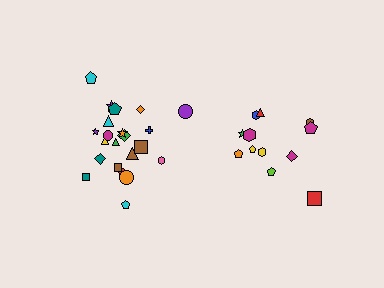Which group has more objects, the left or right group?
The left group.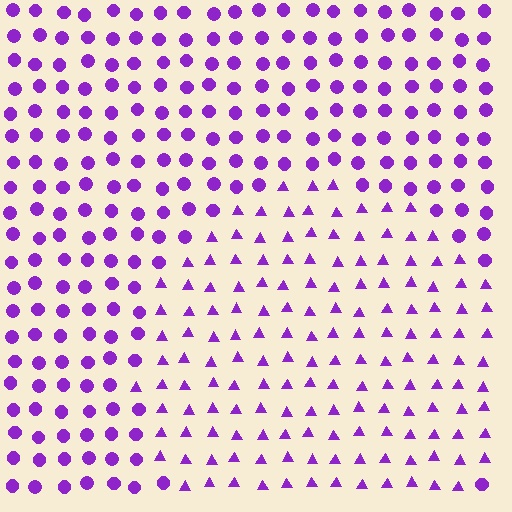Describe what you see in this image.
The image is filled with small purple elements arranged in a uniform grid. A circle-shaped region contains triangles, while the surrounding area contains circles. The boundary is defined purely by the change in element shape.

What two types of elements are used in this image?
The image uses triangles inside the circle region and circles outside it.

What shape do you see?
I see a circle.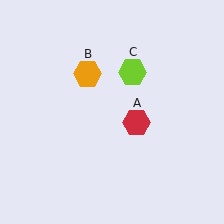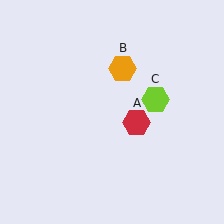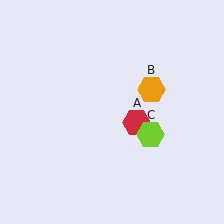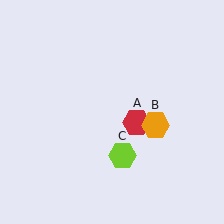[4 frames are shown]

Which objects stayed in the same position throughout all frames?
Red hexagon (object A) remained stationary.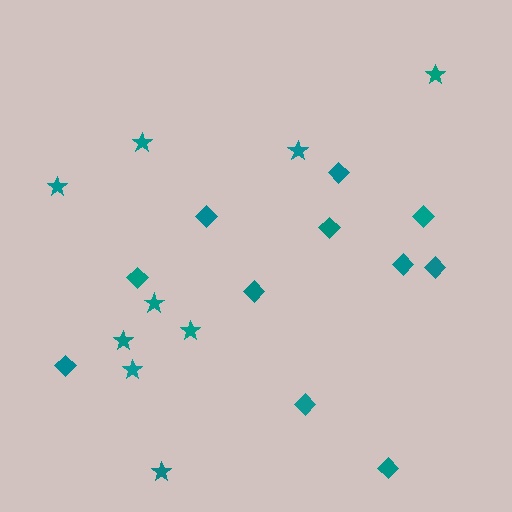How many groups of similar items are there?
There are 2 groups: one group of diamonds (11) and one group of stars (9).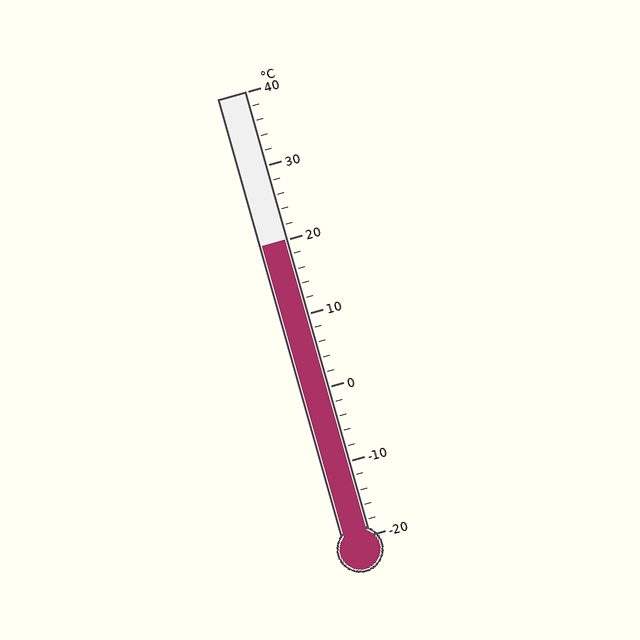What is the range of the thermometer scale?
The thermometer scale ranges from -20°C to 40°C.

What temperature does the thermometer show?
The thermometer shows approximately 20°C.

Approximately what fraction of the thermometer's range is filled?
The thermometer is filled to approximately 65% of its range.